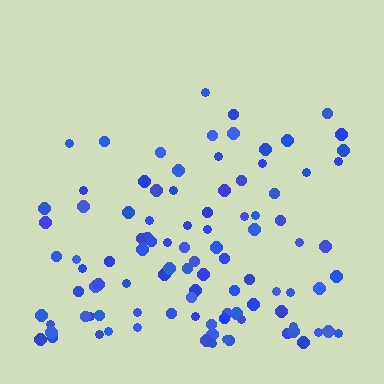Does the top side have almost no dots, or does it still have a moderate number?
Still a moderate number, just noticeably fewer than the bottom.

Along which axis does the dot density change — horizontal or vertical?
Vertical.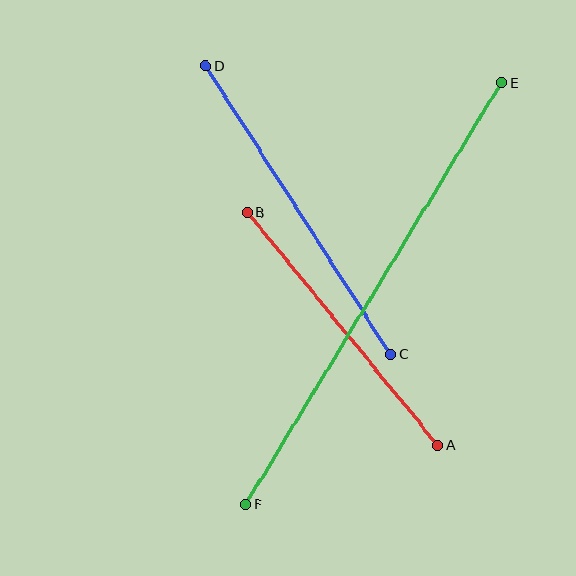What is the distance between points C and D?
The distance is approximately 343 pixels.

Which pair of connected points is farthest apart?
Points E and F are farthest apart.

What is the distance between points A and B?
The distance is approximately 301 pixels.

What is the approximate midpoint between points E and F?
The midpoint is at approximately (374, 294) pixels.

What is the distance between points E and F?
The distance is approximately 493 pixels.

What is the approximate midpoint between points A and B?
The midpoint is at approximately (343, 329) pixels.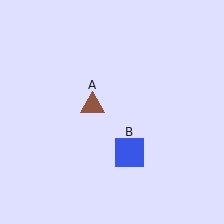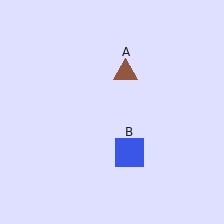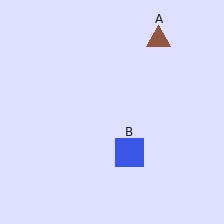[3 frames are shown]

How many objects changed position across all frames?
1 object changed position: brown triangle (object A).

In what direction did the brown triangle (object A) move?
The brown triangle (object A) moved up and to the right.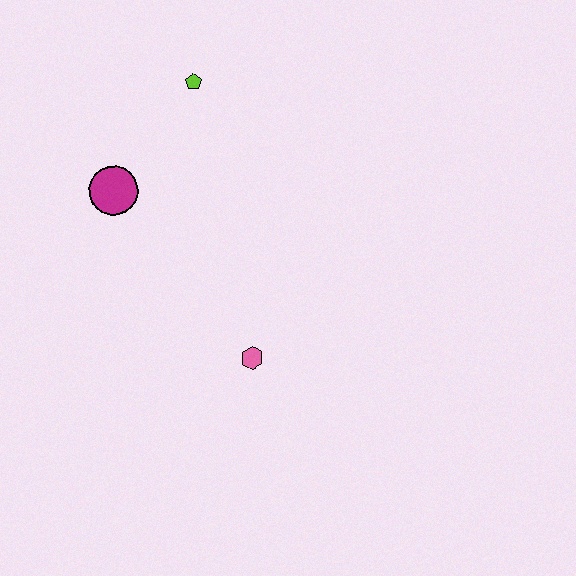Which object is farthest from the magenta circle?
The pink hexagon is farthest from the magenta circle.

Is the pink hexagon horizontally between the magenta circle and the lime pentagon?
No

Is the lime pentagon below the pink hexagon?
No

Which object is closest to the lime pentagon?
The magenta circle is closest to the lime pentagon.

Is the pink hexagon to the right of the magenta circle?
Yes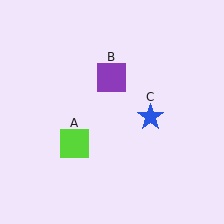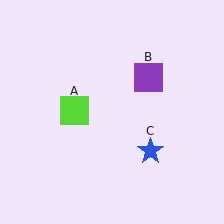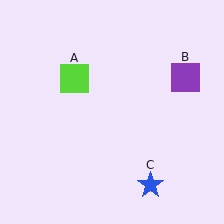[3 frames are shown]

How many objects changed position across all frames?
3 objects changed position: lime square (object A), purple square (object B), blue star (object C).